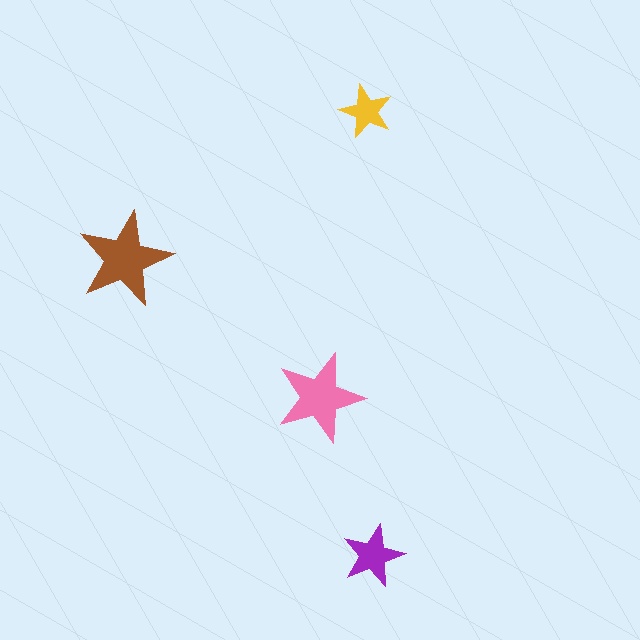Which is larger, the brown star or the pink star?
The brown one.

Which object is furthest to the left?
The brown star is leftmost.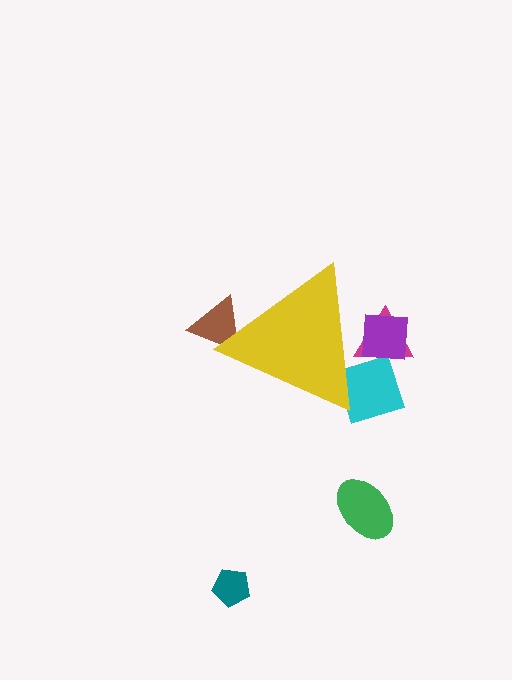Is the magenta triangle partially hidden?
Yes, the magenta triangle is partially hidden behind the yellow triangle.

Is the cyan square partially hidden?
Yes, the cyan square is partially hidden behind the yellow triangle.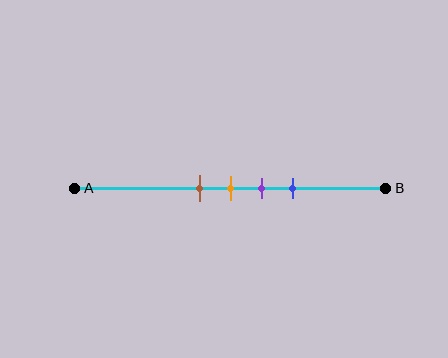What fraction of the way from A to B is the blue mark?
The blue mark is approximately 70% (0.7) of the way from A to B.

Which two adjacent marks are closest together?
The brown and orange marks are the closest adjacent pair.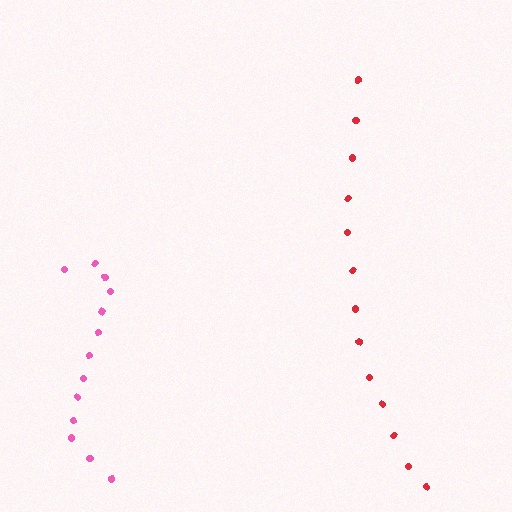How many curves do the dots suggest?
There are 2 distinct paths.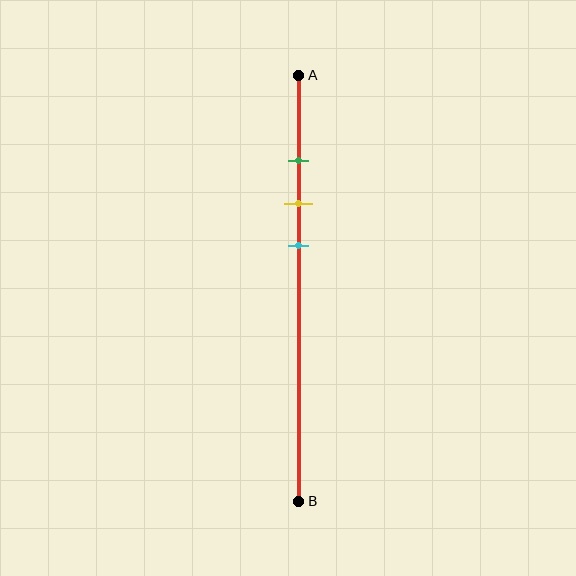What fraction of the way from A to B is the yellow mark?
The yellow mark is approximately 30% (0.3) of the way from A to B.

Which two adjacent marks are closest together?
The green and yellow marks are the closest adjacent pair.